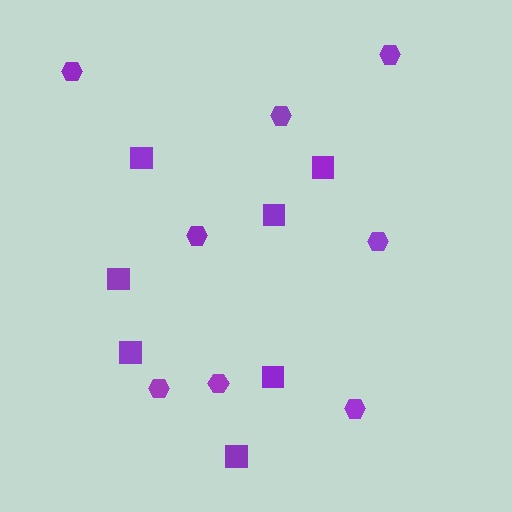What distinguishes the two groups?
There are 2 groups: one group of hexagons (8) and one group of squares (7).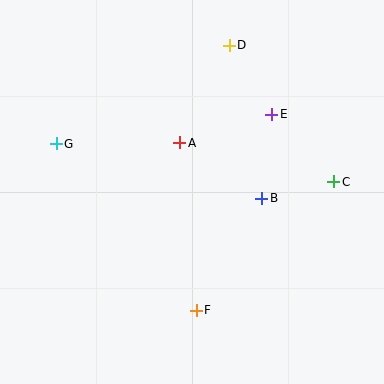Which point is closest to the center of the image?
Point A at (180, 143) is closest to the center.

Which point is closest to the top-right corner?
Point E is closest to the top-right corner.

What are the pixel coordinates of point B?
Point B is at (262, 198).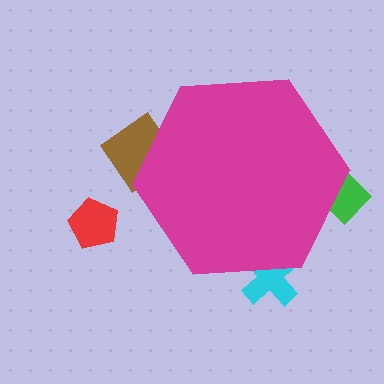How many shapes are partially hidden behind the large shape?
3 shapes are partially hidden.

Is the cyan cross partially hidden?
Yes, the cyan cross is partially hidden behind the magenta hexagon.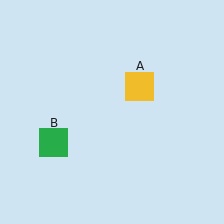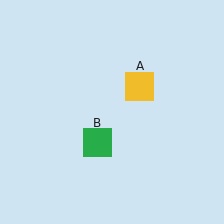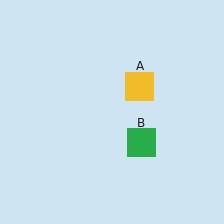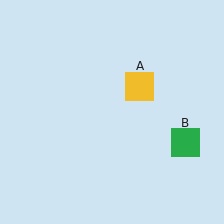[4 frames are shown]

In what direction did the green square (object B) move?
The green square (object B) moved right.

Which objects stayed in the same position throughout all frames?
Yellow square (object A) remained stationary.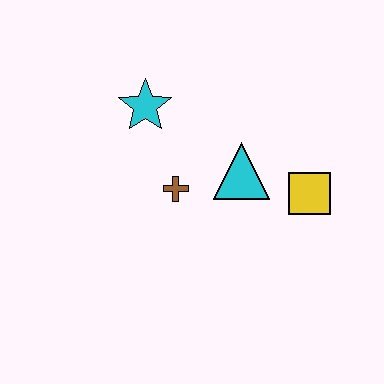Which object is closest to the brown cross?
The cyan triangle is closest to the brown cross.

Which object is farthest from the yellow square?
The cyan star is farthest from the yellow square.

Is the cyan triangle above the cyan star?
No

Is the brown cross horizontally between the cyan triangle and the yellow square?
No